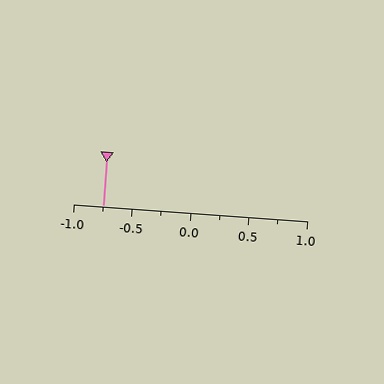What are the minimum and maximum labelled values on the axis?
The axis runs from -1.0 to 1.0.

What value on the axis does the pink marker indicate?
The marker indicates approximately -0.75.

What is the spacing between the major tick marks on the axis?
The major ticks are spaced 0.5 apart.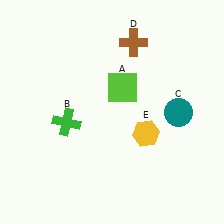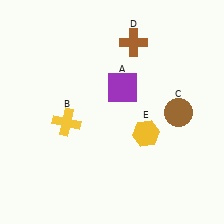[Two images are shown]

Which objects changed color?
A changed from lime to purple. B changed from green to yellow. C changed from teal to brown.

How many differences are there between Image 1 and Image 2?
There are 3 differences between the two images.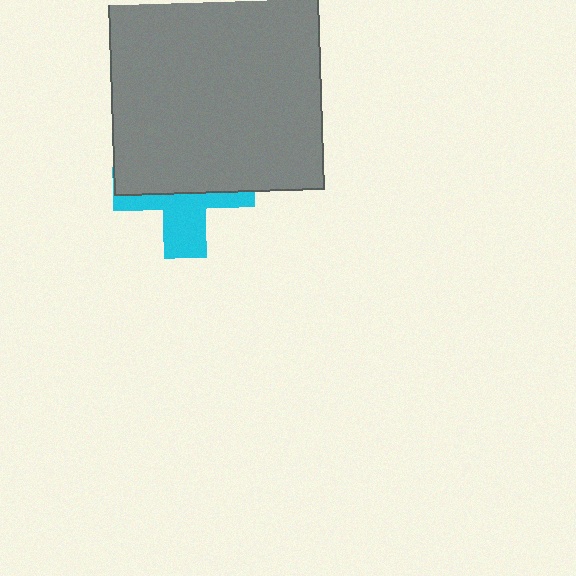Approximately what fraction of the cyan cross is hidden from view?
Roughly 60% of the cyan cross is hidden behind the gray square.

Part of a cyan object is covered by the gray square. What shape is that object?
It is a cross.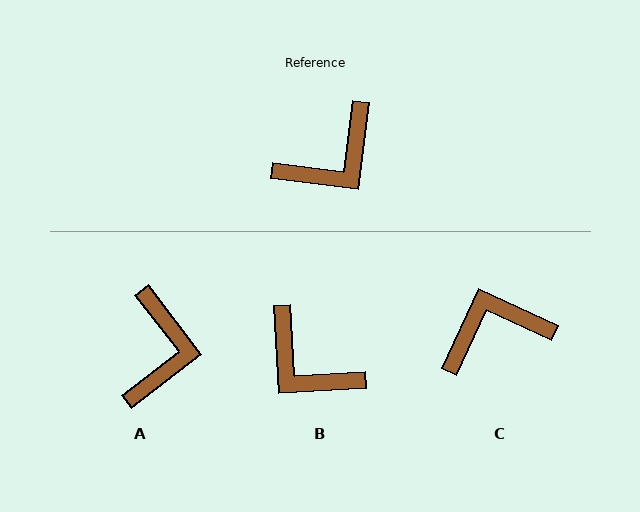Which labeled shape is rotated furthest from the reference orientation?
C, about 162 degrees away.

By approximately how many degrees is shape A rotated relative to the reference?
Approximately 45 degrees counter-clockwise.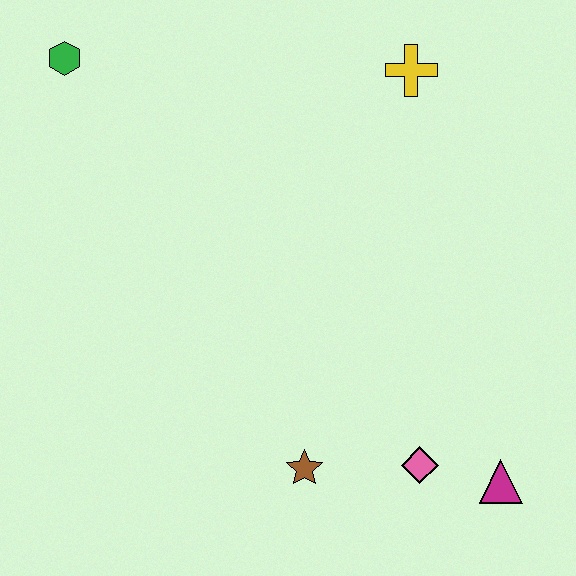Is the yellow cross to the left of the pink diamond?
Yes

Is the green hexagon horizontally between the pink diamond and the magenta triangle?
No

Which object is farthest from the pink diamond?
The green hexagon is farthest from the pink diamond.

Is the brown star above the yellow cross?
No